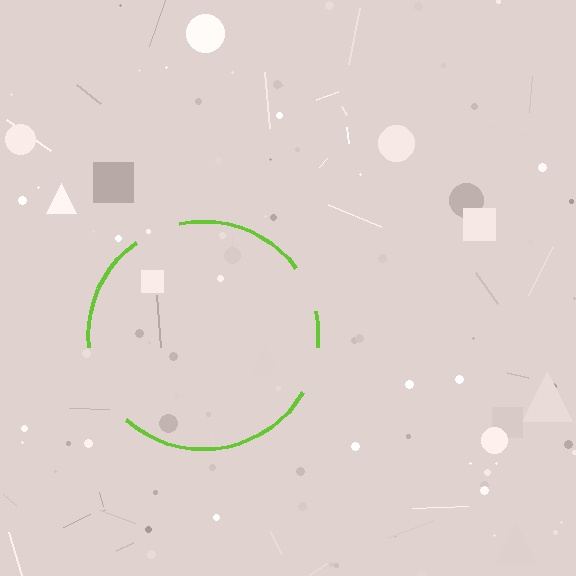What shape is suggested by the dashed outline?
The dashed outline suggests a circle.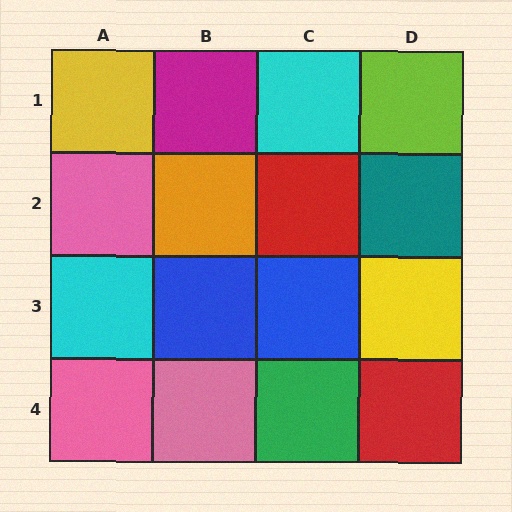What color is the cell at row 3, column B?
Blue.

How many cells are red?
2 cells are red.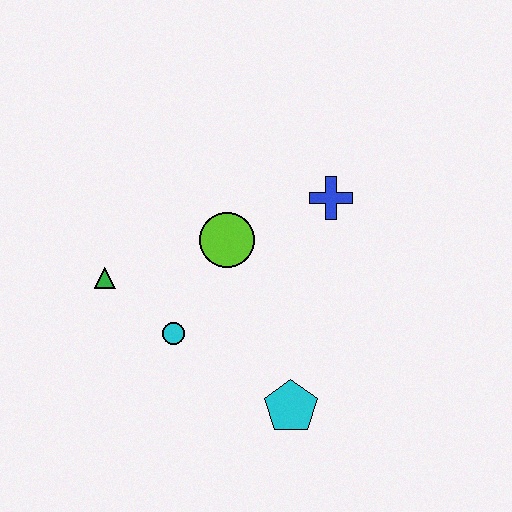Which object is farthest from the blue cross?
The green triangle is farthest from the blue cross.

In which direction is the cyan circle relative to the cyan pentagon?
The cyan circle is to the left of the cyan pentagon.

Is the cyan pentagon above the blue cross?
No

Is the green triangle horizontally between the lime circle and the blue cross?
No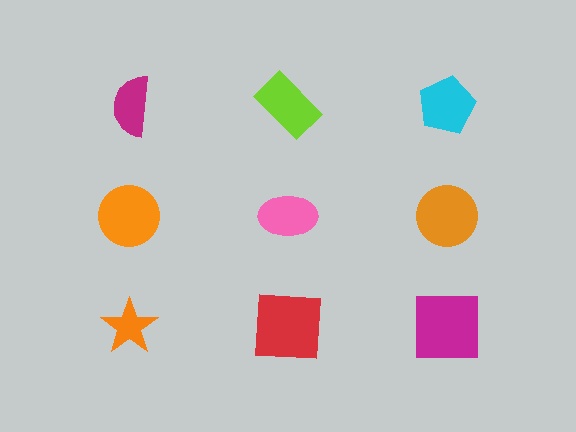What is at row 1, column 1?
A magenta semicircle.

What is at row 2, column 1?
An orange circle.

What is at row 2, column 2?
A pink ellipse.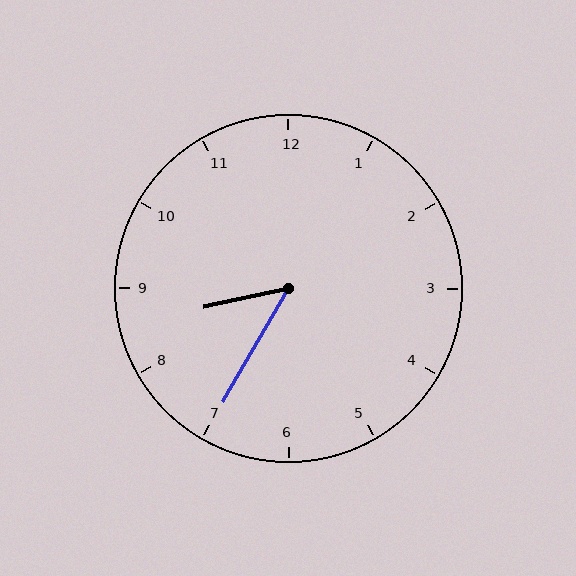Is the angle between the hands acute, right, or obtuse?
It is acute.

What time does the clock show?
8:35.